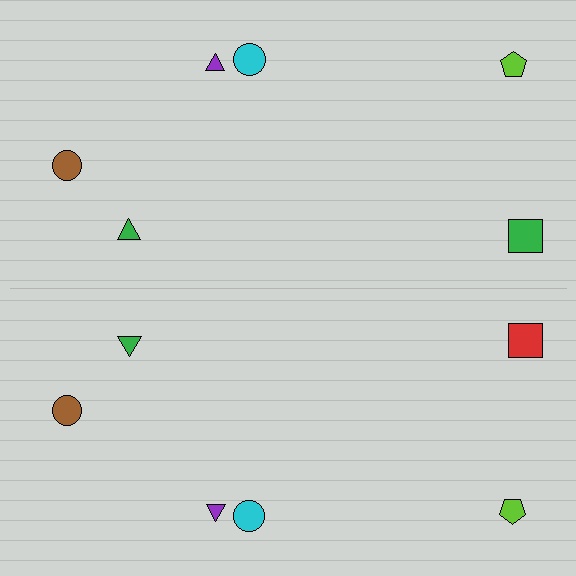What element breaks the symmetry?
The red square on the bottom side breaks the symmetry — its mirror counterpart is green.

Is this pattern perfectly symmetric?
No, the pattern is not perfectly symmetric. The red square on the bottom side breaks the symmetry — its mirror counterpart is green.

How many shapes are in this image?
There are 12 shapes in this image.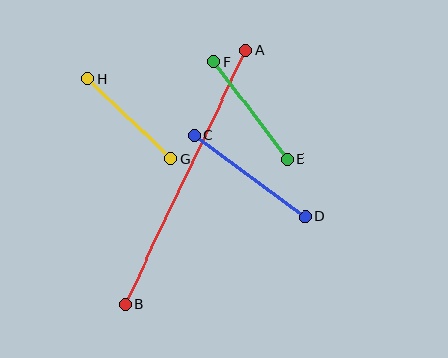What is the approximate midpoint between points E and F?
The midpoint is at approximately (251, 110) pixels.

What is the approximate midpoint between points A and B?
The midpoint is at approximately (186, 177) pixels.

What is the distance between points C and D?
The distance is approximately 138 pixels.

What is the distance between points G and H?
The distance is approximately 115 pixels.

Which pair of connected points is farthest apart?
Points A and B are farthest apart.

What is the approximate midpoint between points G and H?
The midpoint is at approximately (129, 119) pixels.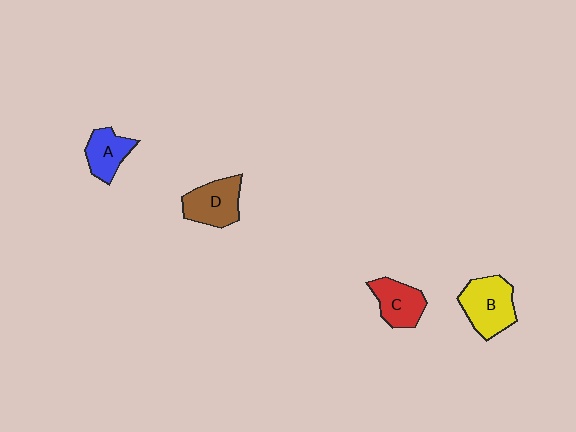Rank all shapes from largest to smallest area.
From largest to smallest: B (yellow), D (brown), C (red), A (blue).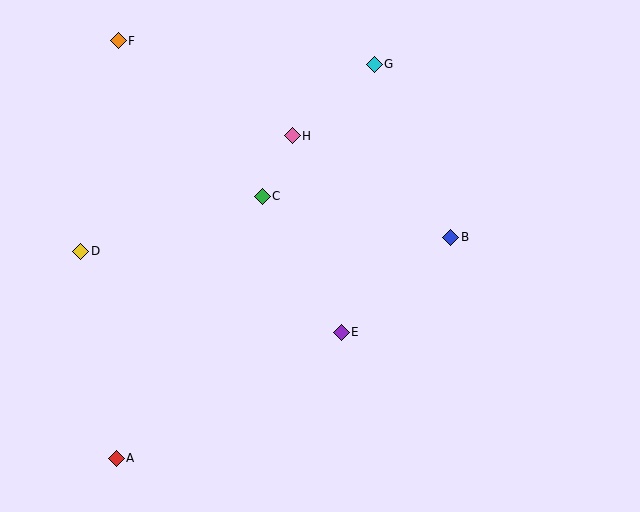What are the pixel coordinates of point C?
Point C is at (262, 196).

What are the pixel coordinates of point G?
Point G is at (374, 64).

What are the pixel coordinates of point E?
Point E is at (341, 332).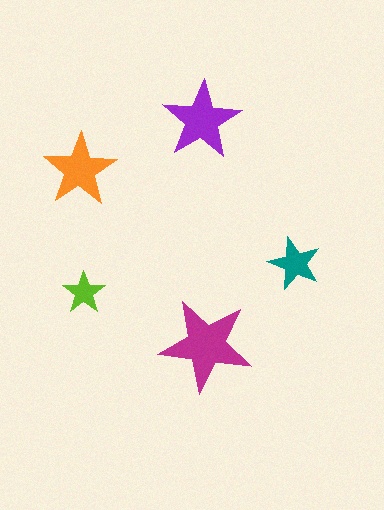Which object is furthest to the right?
The teal star is rightmost.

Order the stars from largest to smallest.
the magenta one, the purple one, the orange one, the teal one, the lime one.